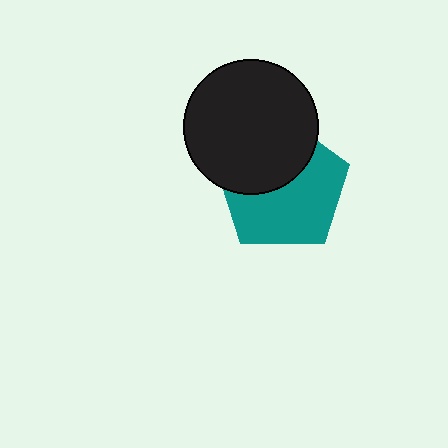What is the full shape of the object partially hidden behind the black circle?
The partially hidden object is a teal pentagon.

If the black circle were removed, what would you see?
You would see the complete teal pentagon.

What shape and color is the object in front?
The object in front is a black circle.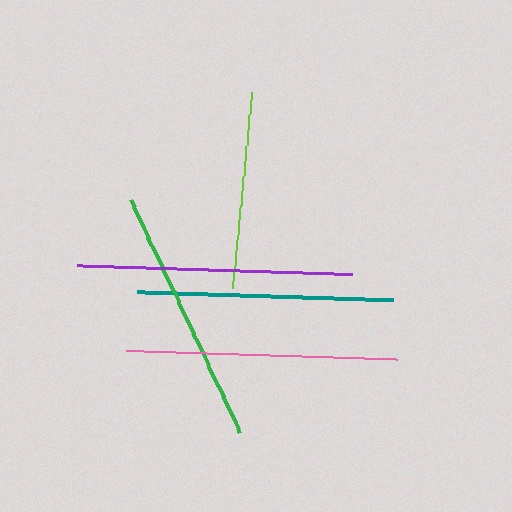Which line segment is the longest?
The purple line is the longest at approximately 276 pixels.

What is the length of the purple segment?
The purple segment is approximately 276 pixels long.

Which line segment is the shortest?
The lime line is the shortest at approximately 198 pixels.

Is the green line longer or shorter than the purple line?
The purple line is longer than the green line.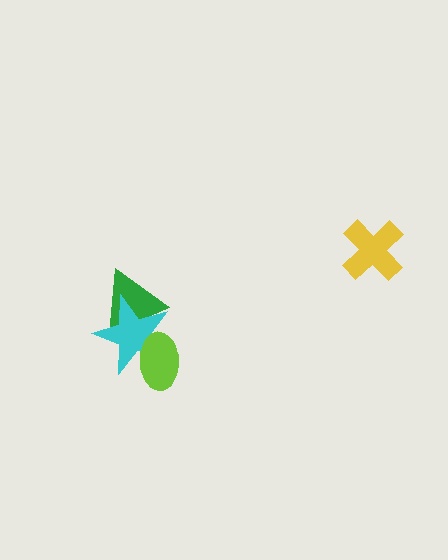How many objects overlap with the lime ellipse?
1 object overlaps with the lime ellipse.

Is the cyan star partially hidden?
Yes, it is partially covered by another shape.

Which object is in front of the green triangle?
The cyan star is in front of the green triangle.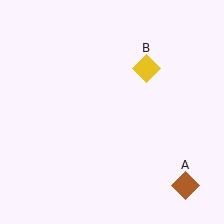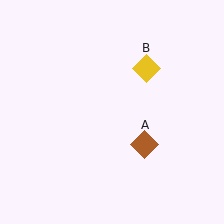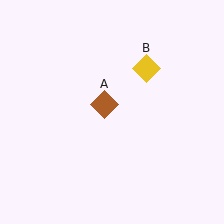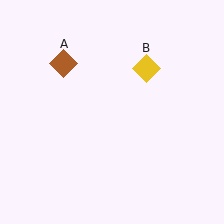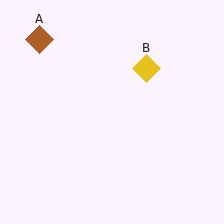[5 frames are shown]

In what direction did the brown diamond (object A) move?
The brown diamond (object A) moved up and to the left.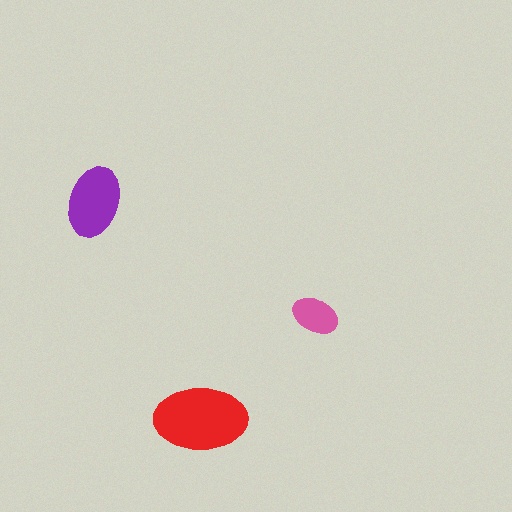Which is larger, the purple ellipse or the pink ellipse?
The purple one.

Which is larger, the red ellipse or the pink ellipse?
The red one.